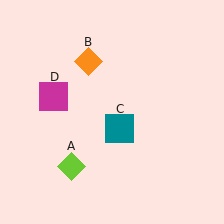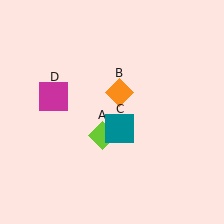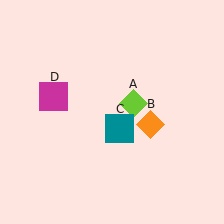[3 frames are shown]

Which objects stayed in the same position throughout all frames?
Teal square (object C) and magenta square (object D) remained stationary.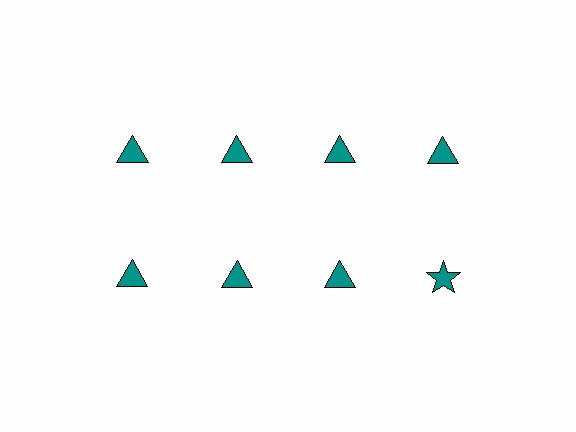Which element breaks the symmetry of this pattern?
The teal star in the second row, second from right column breaks the symmetry. All other shapes are teal triangles.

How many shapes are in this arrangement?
There are 8 shapes arranged in a grid pattern.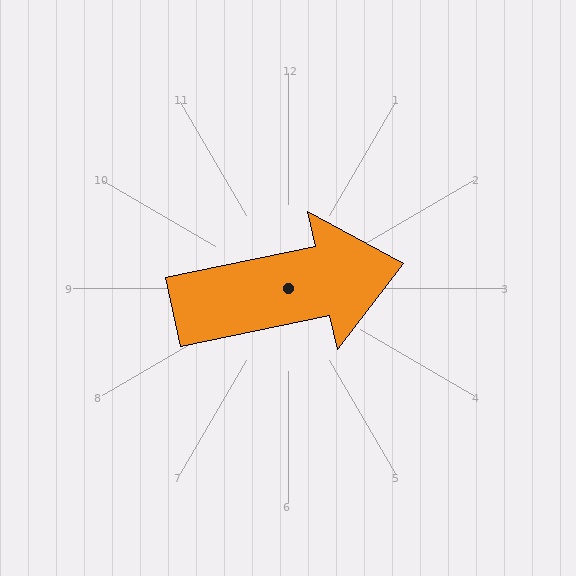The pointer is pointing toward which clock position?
Roughly 3 o'clock.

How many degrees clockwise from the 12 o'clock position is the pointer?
Approximately 78 degrees.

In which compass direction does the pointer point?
East.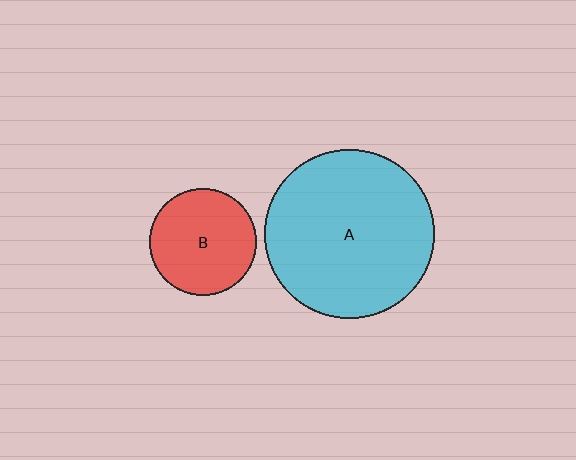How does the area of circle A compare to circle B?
Approximately 2.5 times.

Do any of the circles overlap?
No, none of the circles overlap.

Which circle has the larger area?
Circle A (cyan).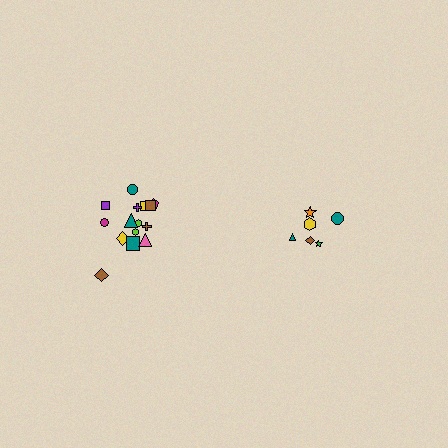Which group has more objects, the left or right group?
The left group.